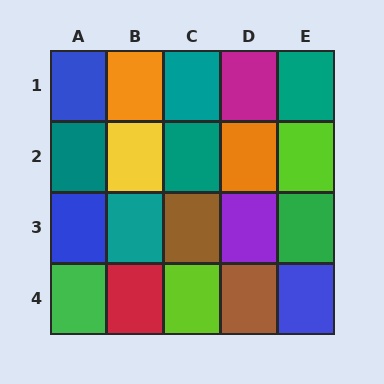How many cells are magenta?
1 cell is magenta.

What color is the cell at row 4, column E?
Blue.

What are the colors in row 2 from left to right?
Teal, yellow, teal, orange, lime.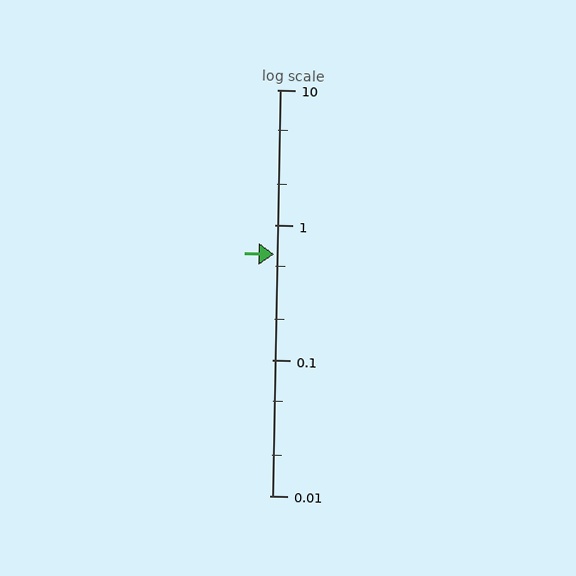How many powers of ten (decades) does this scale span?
The scale spans 3 decades, from 0.01 to 10.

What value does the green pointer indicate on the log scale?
The pointer indicates approximately 0.61.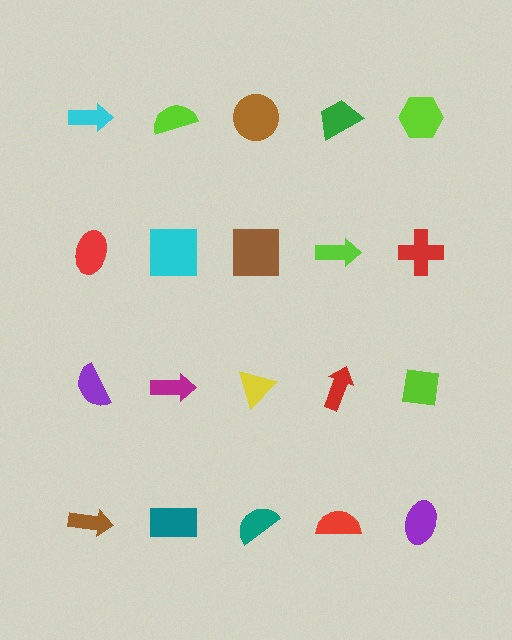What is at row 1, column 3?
A brown circle.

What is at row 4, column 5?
A purple ellipse.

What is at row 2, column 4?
A lime arrow.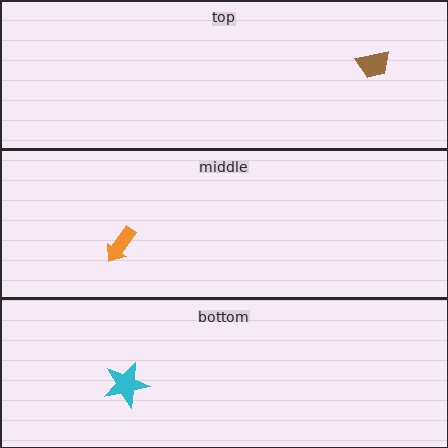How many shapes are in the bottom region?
1.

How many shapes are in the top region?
1.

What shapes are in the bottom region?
The cyan star.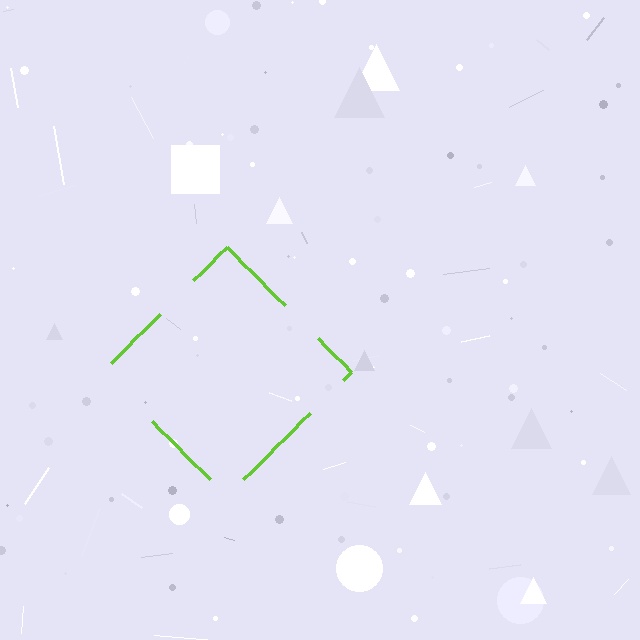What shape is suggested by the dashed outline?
The dashed outline suggests a diamond.